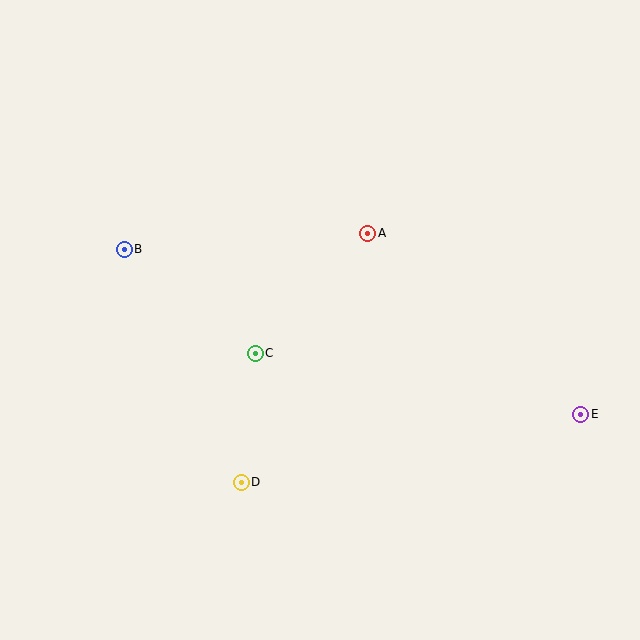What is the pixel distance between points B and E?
The distance between B and E is 486 pixels.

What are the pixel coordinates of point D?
Point D is at (241, 482).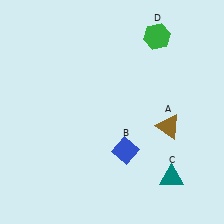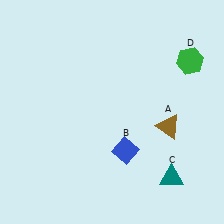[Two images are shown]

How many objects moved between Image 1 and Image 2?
1 object moved between the two images.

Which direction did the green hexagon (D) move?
The green hexagon (D) moved right.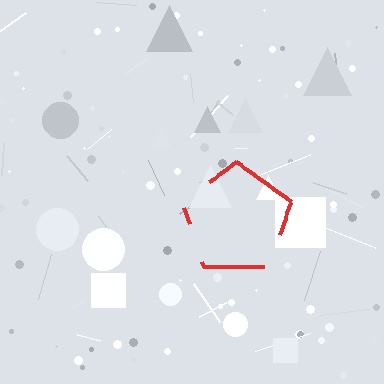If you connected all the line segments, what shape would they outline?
They would outline a pentagon.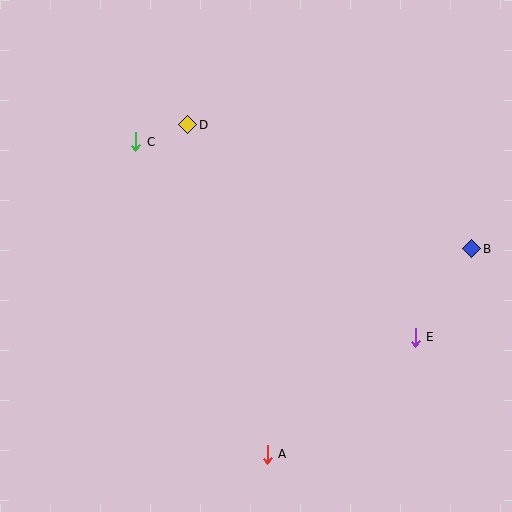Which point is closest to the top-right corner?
Point B is closest to the top-right corner.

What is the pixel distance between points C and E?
The distance between C and E is 341 pixels.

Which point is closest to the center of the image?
Point D at (188, 125) is closest to the center.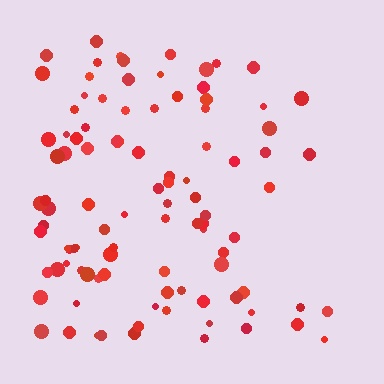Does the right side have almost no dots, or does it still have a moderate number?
Still a moderate number, just noticeably fewer than the left.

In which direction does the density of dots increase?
From right to left, with the left side densest.